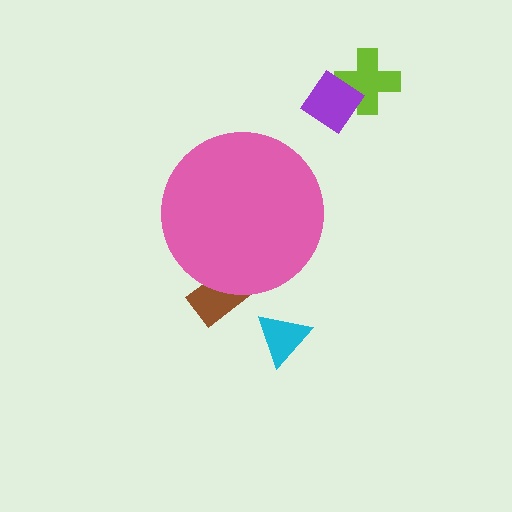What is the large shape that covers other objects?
A pink circle.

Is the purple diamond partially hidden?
No, the purple diamond is fully visible.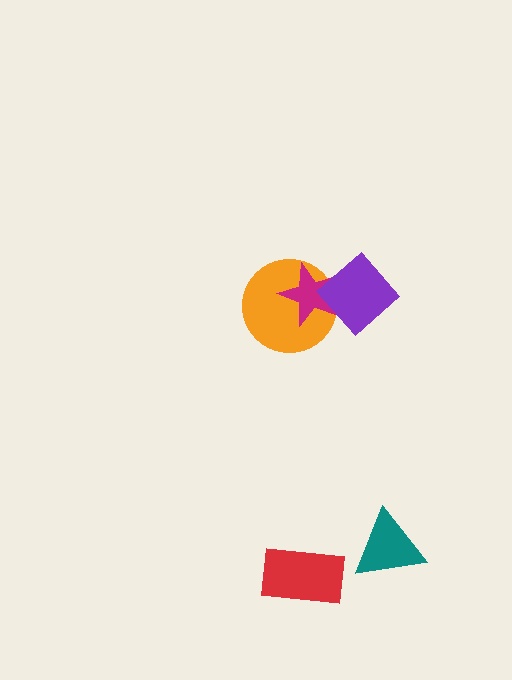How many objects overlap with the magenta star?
2 objects overlap with the magenta star.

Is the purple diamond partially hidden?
No, no other shape covers it.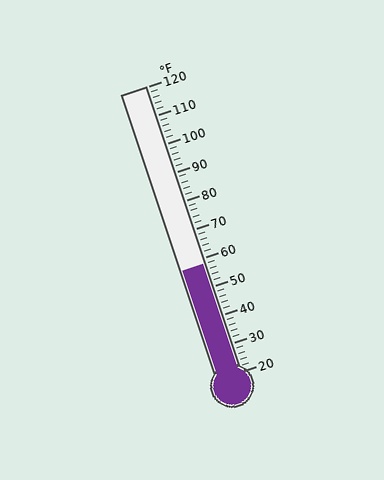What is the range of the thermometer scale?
The thermometer scale ranges from 20°F to 120°F.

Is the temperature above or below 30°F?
The temperature is above 30°F.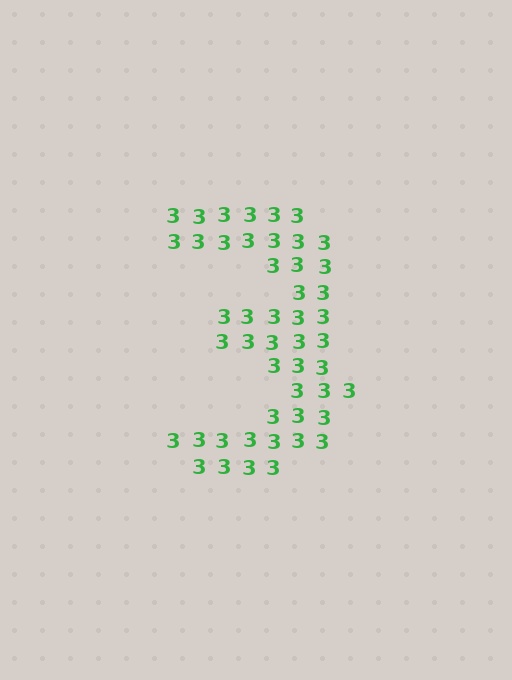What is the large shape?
The large shape is the digit 3.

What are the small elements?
The small elements are digit 3's.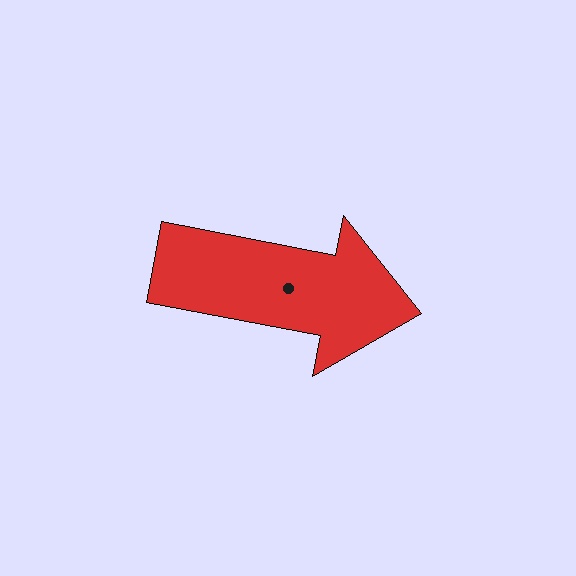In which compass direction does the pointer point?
East.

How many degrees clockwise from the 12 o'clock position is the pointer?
Approximately 101 degrees.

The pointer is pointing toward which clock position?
Roughly 3 o'clock.